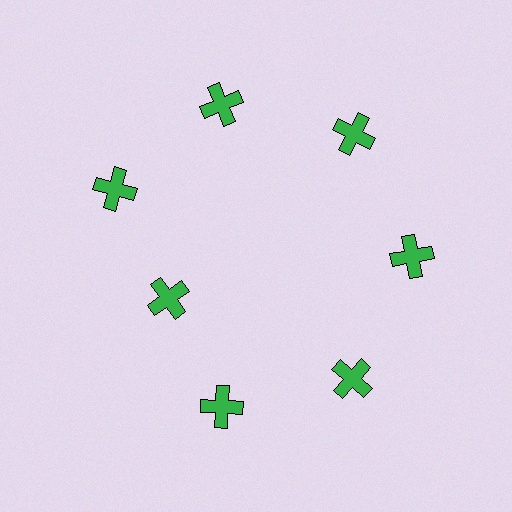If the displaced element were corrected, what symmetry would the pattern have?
It would have 7-fold rotational symmetry — the pattern would map onto itself every 51 degrees.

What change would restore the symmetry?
The symmetry would be restored by moving it outward, back onto the ring so that all 7 crosses sit at equal angles and equal distance from the center.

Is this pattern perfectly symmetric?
No. The 7 green crosses are arranged in a ring, but one element near the 8 o'clock position is pulled inward toward the center, breaking the 7-fold rotational symmetry.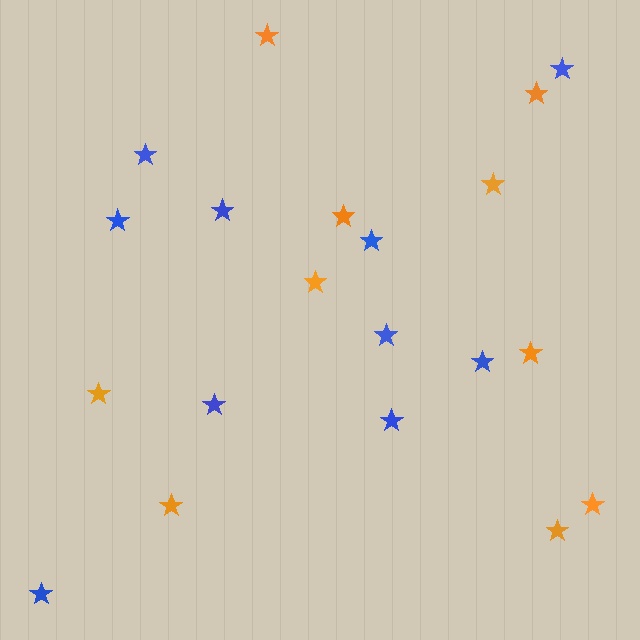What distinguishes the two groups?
There are 2 groups: one group of blue stars (10) and one group of orange stars (10).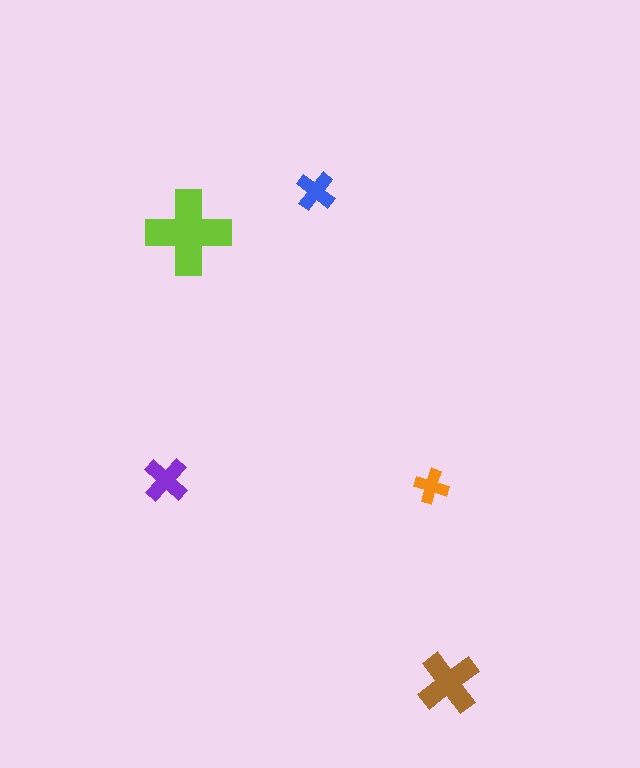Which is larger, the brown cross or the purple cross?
The brown one.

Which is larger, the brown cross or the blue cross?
The brown one.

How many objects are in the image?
There are 5 objects in the image.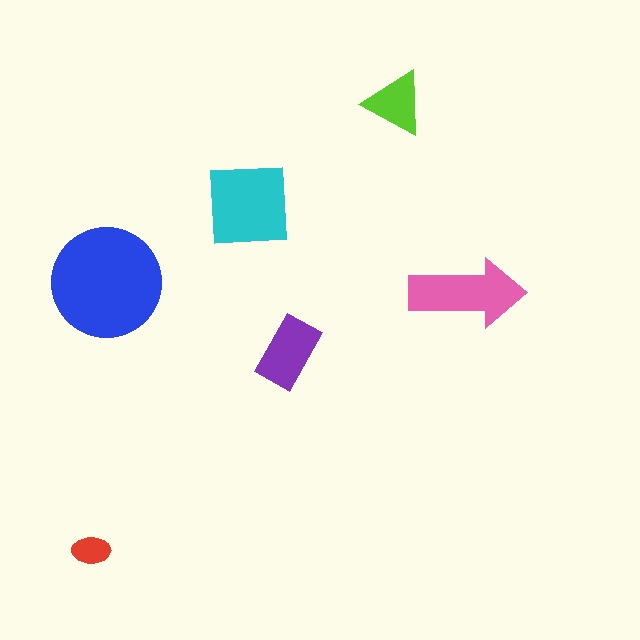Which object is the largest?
The blue circle.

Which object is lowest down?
The red ellipse is bottommost.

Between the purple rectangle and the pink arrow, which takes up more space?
The pink arrow.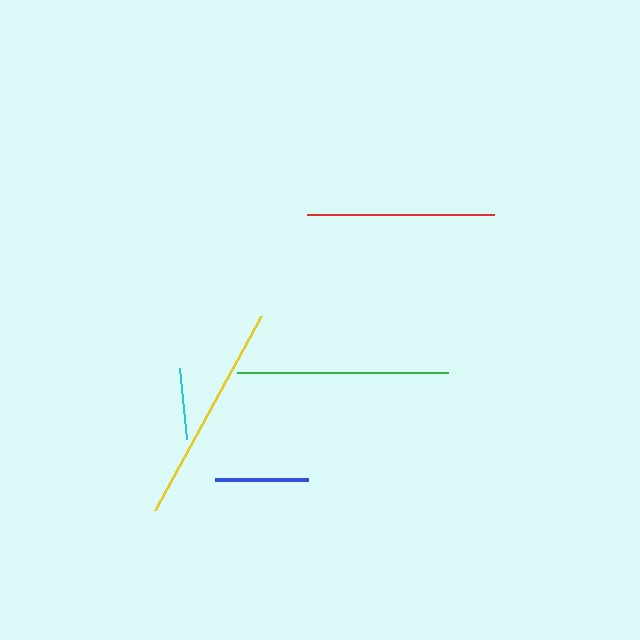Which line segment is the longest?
The yellow line is the longest at approximately 221 pixels.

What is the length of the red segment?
The red segment is approximately 187 pixels long.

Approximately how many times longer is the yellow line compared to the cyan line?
The yellow line is approximately 3.1 times the length of the cyan line.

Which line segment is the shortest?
The cyan line is the shortest at approximately 71 pixels.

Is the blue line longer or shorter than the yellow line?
The yellow line is longer than the blue line.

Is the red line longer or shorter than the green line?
The green line is longer than the red line.